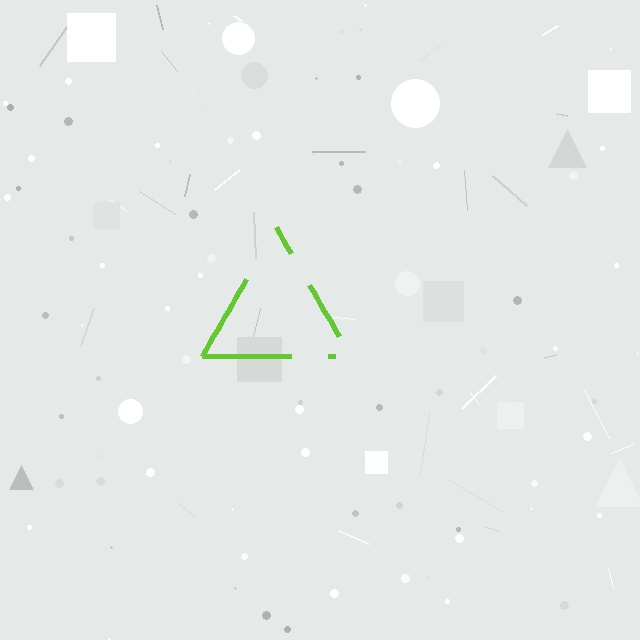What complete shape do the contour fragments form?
The contour fragments form a triangle.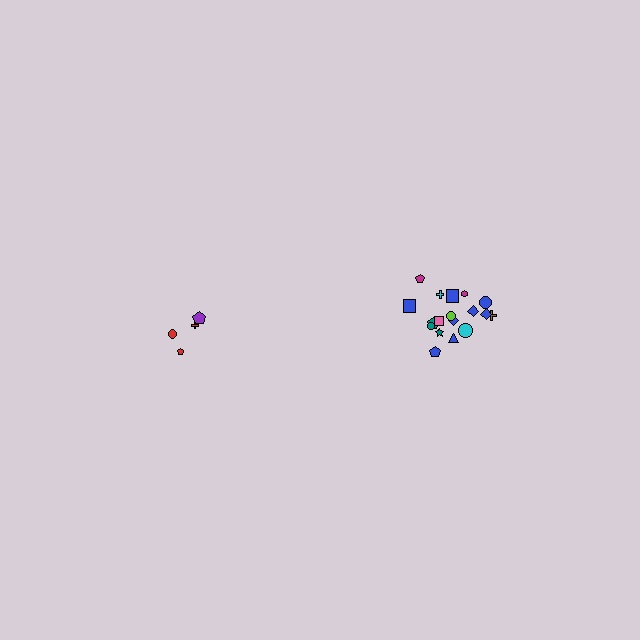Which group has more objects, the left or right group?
The right group.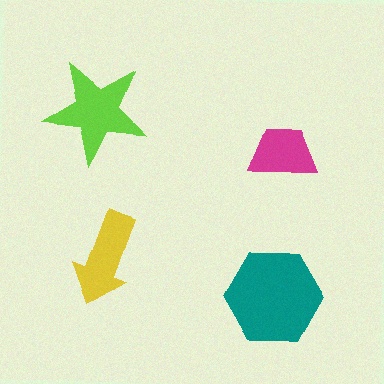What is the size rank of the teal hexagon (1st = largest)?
1st.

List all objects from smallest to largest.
The magenta trapezoid, the yellow arrow, the lime star, the teal hexagon.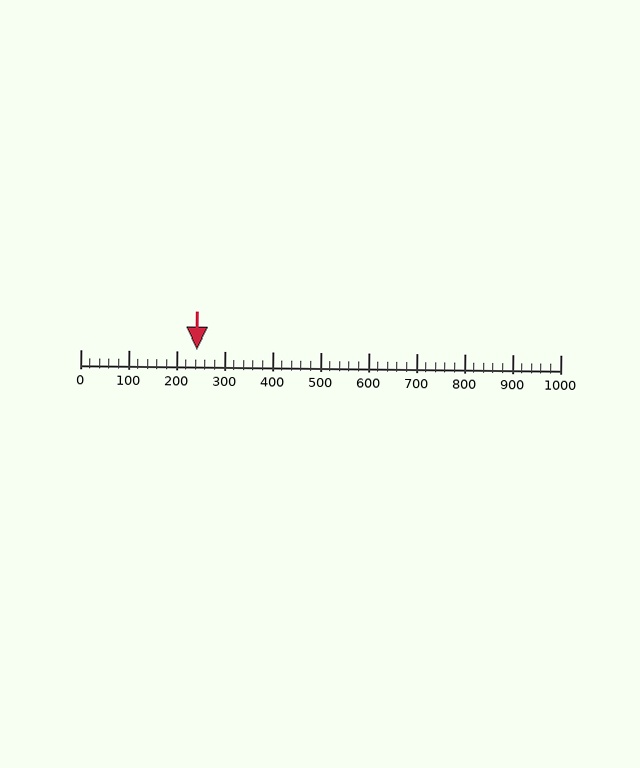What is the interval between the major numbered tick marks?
The major tick marks are spaced 100 units apart.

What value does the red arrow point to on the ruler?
The red arrow points to approximately 242.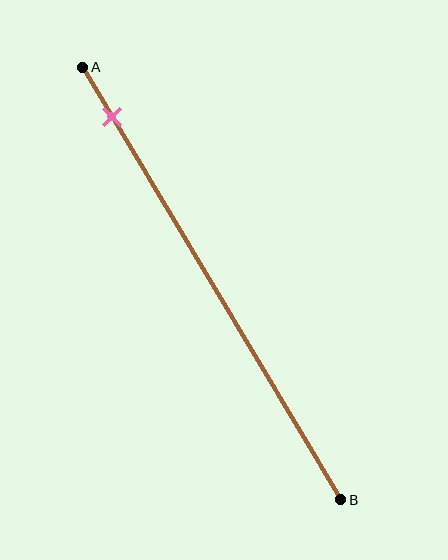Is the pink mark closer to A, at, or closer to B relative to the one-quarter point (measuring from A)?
The pink mark is closer to point A than the one-quarter point of segment AB.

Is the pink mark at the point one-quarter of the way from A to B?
No, the mark is at about 10% from A, not at the 25% one-quarter point.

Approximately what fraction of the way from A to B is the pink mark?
The pink mark is approximately 10% of the way from A to B.